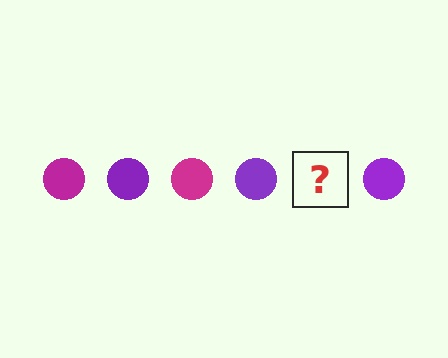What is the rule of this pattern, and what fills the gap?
The rule is that the pattern cycles through magenta, purple circles. The gap should be filled with a magenta circle.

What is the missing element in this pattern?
The missing element is a magenta circle.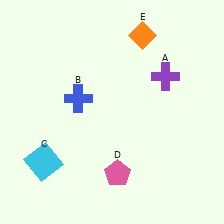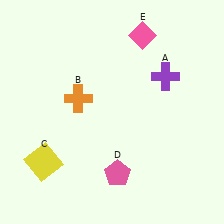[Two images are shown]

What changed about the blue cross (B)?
In Image 1, B is blue. In Image 2, it changed to orange.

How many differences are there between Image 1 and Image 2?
There are 3 differences between the two images.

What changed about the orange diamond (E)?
In Image 1, E is orange. In Image 2, it changed to pink.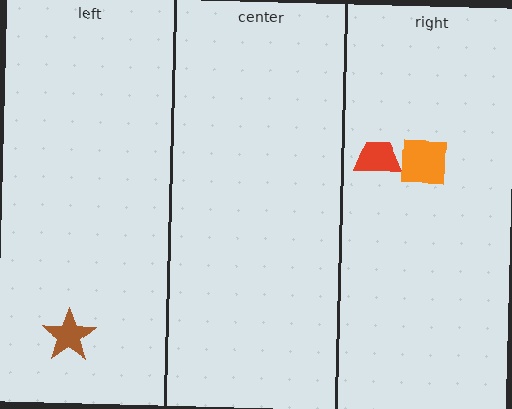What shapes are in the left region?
The brown star.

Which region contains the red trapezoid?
The right region.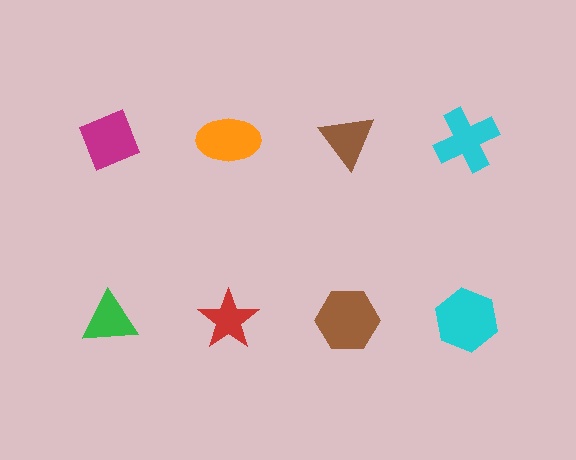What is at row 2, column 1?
A green triangle.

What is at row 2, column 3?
A brown hexagon.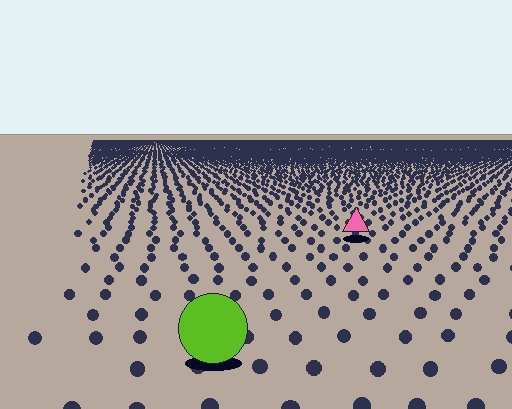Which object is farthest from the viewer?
The pink triangle is farthest from the viewer. It appears smaller and the ground texture around it is denser.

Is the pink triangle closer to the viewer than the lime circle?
No. The lime circle is closer — you can tell from the texture gradient: the ground texture is coarser near it.